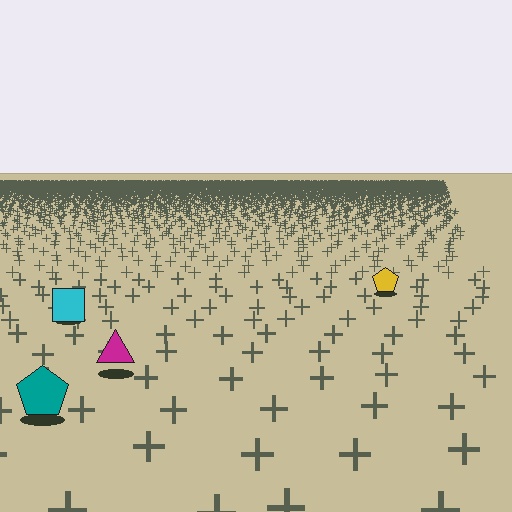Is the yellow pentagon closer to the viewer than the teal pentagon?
No. The teal pentagon is closer — you can tell from the texture gradient: the ground texture is coarser near it.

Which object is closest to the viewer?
The teal pentagon is closest. The texture marks near it are larger and more spread out.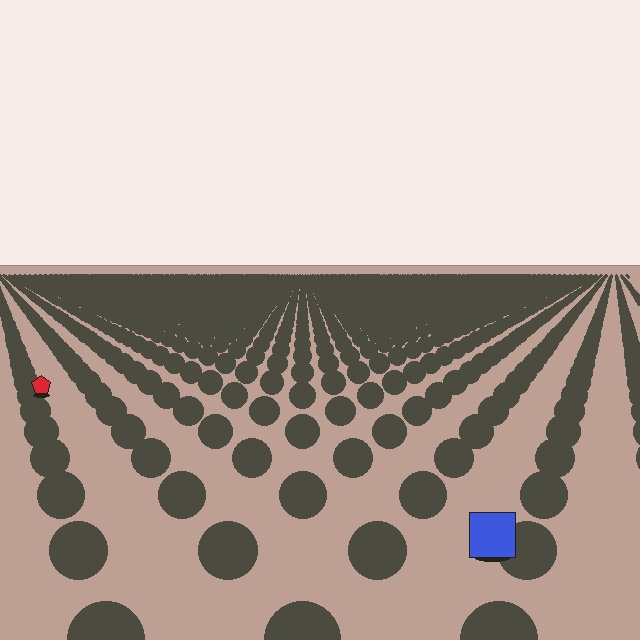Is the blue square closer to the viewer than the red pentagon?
Yes. The blue square is closer — you can tell from the texture gradient: the ground texture is coarser near it.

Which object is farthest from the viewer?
The red pentagon is farthest from the viewer. It appears smaller and the ground texture around it is denser.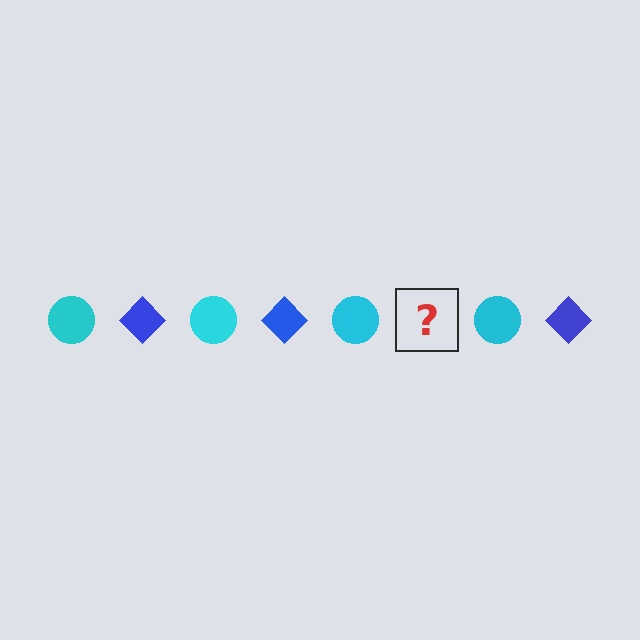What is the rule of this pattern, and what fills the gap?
The rule is that the pattern alternates between cyan circle and blue diamond. The gap should be filled with a blue diamond.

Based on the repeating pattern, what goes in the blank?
The blank should be a blue diamond.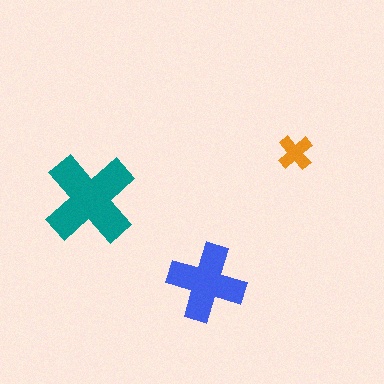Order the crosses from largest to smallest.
the teal one, the blue one, the orange one.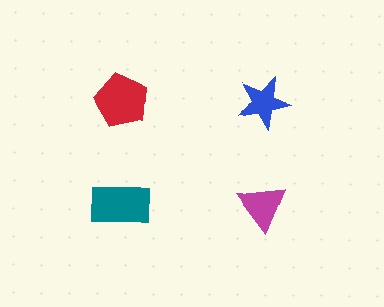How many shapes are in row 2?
2 shapes.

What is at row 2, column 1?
A teal rectangle.